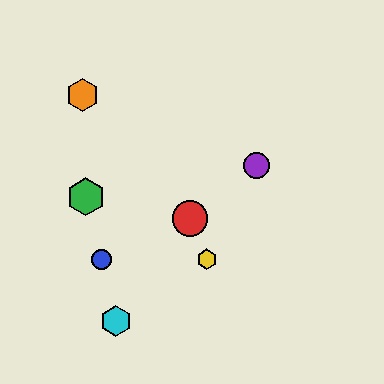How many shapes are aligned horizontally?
2 shapes (the blue circle, the yellow hexagon) are aligned horizontally.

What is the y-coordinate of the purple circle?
The purple circle is at y≈166.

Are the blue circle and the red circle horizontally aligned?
No, the blue circle is at y≈259 and the red circle is at y≈219.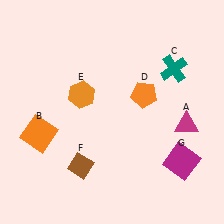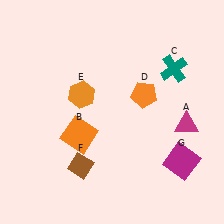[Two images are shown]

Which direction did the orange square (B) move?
The orange square (B) moved right.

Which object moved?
The orange square (B) moved right.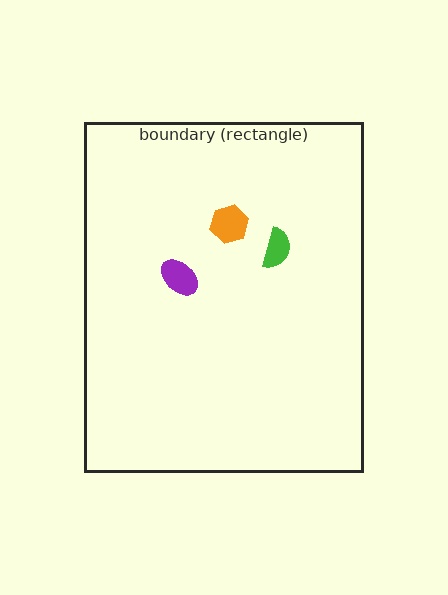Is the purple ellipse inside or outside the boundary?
Inside.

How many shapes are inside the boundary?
3 inside, 0 outside.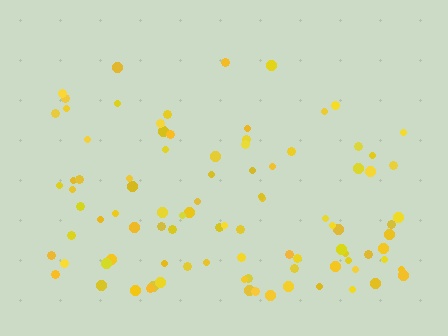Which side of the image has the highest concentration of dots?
The bottom.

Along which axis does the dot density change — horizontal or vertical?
Vertical.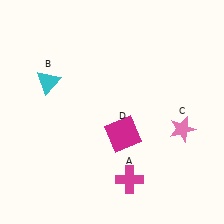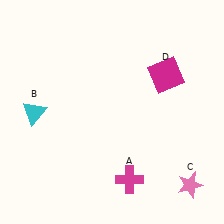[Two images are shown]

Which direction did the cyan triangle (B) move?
The cyan triangle (B) moved down.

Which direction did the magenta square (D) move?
The magenta square (D) moved up.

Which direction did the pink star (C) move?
The pink star (C) moved down.